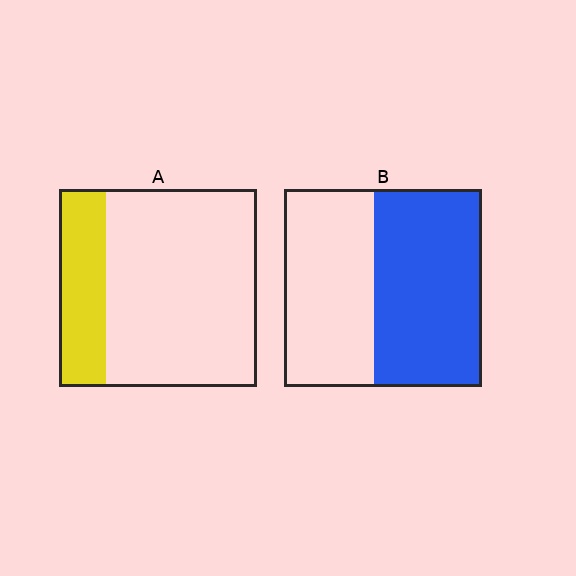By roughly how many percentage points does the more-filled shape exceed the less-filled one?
By roughly 30 percentage points (B over A).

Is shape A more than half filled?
No.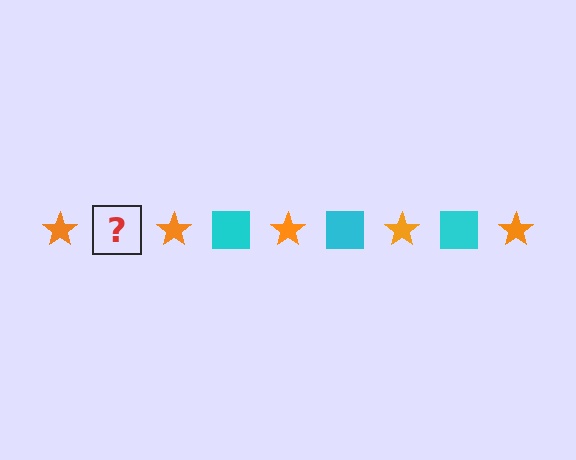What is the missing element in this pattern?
The missing element is a cyan square.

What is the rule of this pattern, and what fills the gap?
The rule is that the pattern alternates between orange star and cyan square. The gap should be filled with a cyan square.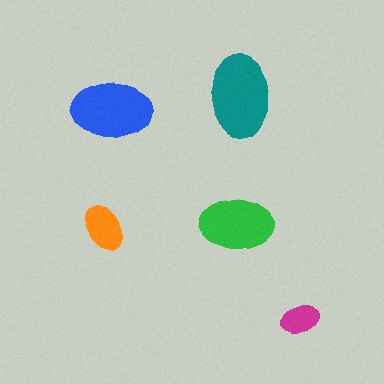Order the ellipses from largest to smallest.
the teal one, the blue one, the green one, the orange one, the magenta one.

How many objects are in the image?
There are 5 objects in the image.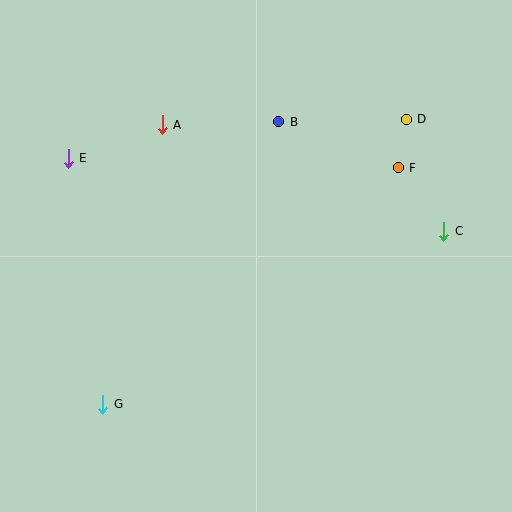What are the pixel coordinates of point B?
Point B is at (279, 122).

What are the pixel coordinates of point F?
Point F is at (398, 168).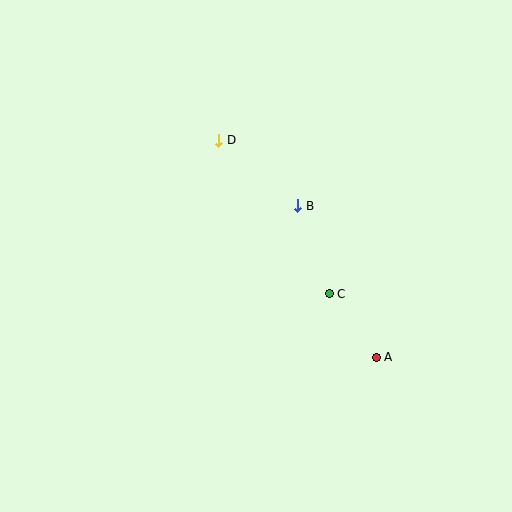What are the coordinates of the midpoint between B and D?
The midpoint between B and D is at (258, 173).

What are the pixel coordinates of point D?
Point D is at (219, 140).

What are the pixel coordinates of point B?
Point B is at (298, 206).